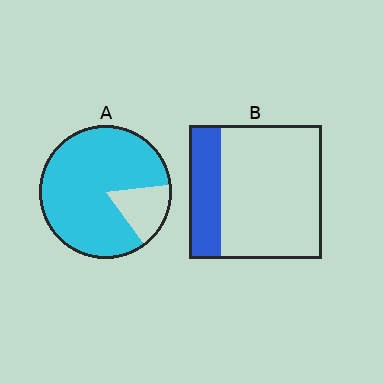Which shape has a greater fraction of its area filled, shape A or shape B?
Shape A.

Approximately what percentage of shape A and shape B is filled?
A is approximately 85% and B is approximately 25%.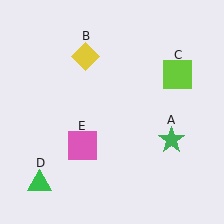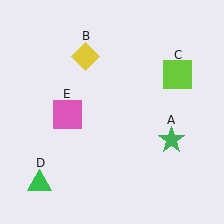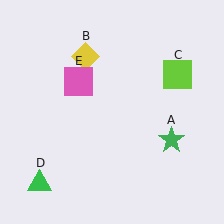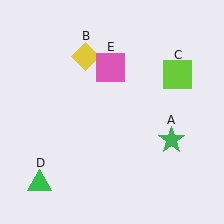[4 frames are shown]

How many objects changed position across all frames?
1 object changed position: pink square (object E).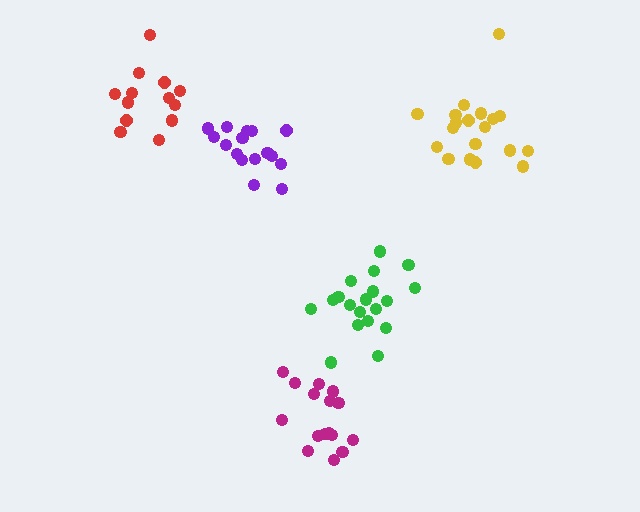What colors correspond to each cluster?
The clusters are colored: purple, red, green, magenta, yellow.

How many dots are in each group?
Group 1: 16 dots, Group 2: 13 dots, Group 3: 19 dots, Group 4: 16 dots, Group 5: 19 dots (83 total).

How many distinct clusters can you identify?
There are 5 distinct clusters.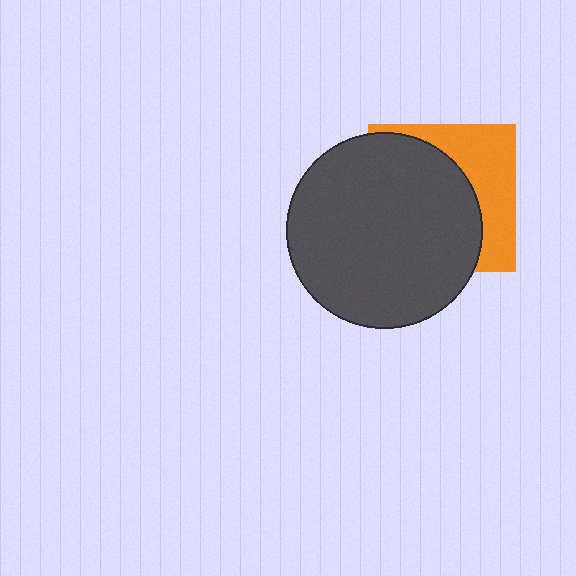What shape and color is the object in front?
The object in front is a dark gray circle.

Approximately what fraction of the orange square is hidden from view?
Roughly 63% of the orange square is hidden behind the dark gray circle.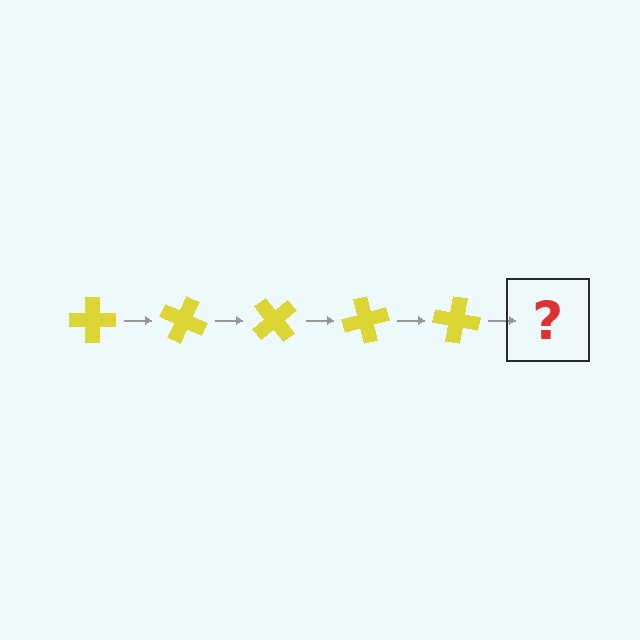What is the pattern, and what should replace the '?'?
The pattern is that the cross rotates 25 degrees each step. The '?' should be a yellow cross rotated 125 degrees.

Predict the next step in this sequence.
The next step is a yellow cross rotated 125 degrees.